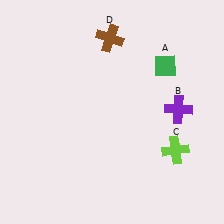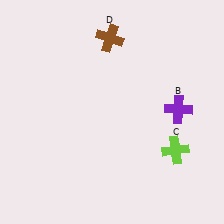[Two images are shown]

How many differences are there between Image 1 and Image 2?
There is 1 difference between the two images.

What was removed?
The green diamond (A) was removed in Image 2.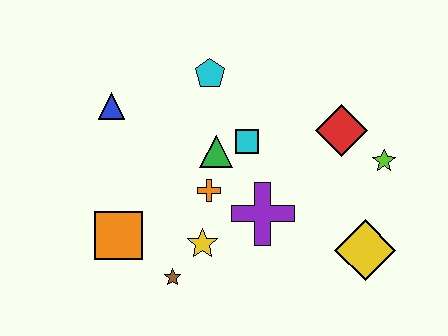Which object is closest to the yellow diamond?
The lime star is closest to the yellow diamond.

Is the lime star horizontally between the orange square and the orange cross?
No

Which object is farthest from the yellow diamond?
The blue triangle is farthest from the yellow diamond.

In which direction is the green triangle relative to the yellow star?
The green triangle is above the yellow star.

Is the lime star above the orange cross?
Yes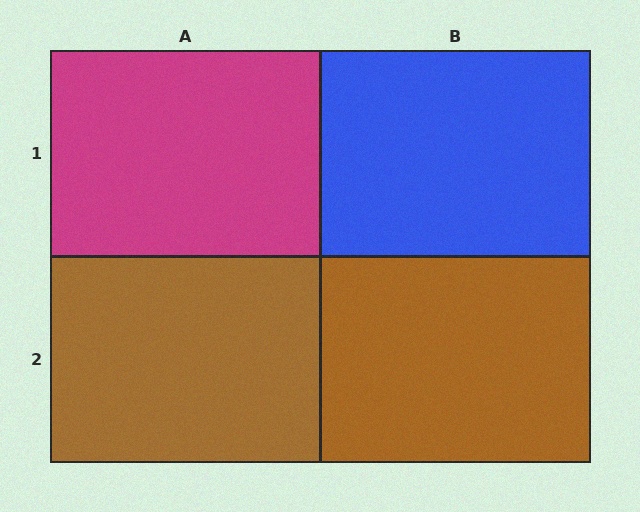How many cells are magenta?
1 cell is magenta.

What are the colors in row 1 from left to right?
Magenta, blue.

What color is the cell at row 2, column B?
Brown.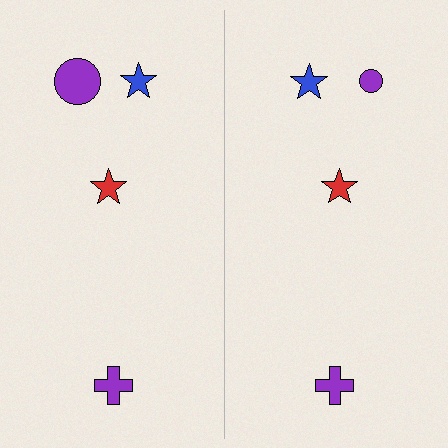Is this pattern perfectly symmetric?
No, the pattern is not perfectly symmetric. The purple circle on the right side has a different size than its mirror counterpart.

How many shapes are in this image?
There are 8 shapes in this image.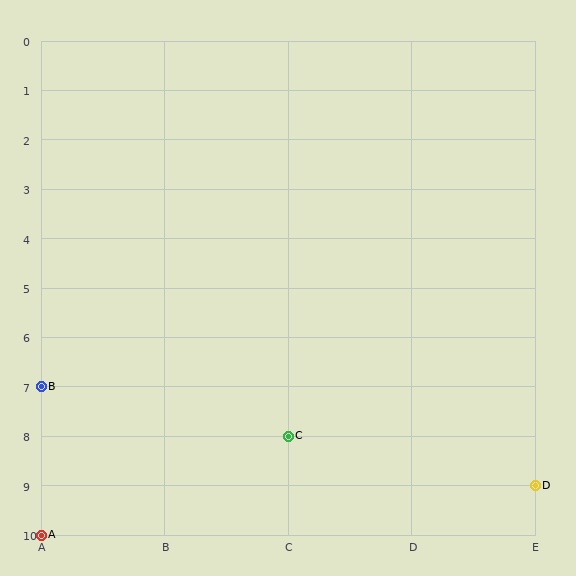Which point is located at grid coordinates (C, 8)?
Point C is at (C, 8).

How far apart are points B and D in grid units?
Points B and D are 4 columns and 2 rows apart (about 4.5 grid units diagonally).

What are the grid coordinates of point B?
Point B is at grid coordinates (A, 7).